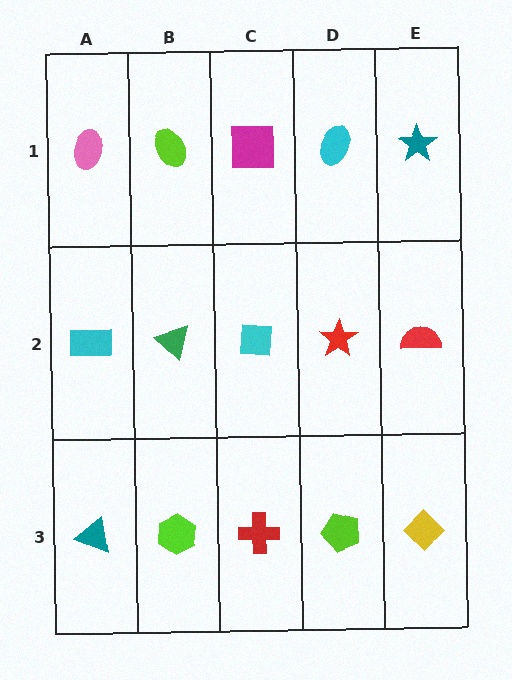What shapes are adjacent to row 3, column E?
A red semicircle (row 2, column E), a lime pentagon (row 3, column D).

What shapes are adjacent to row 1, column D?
A red star (row 2, column D), a magenta square (row 1, column C), a teal star (row 1, column E).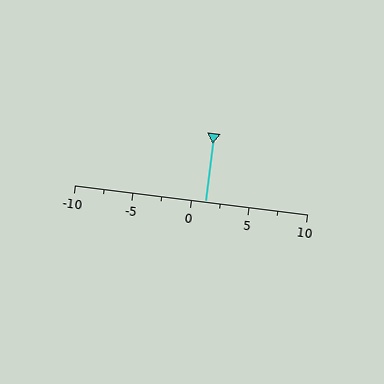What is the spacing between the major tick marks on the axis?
The major ticks are spaced 5 apart.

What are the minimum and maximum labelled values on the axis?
The axis runs from -10 to 10.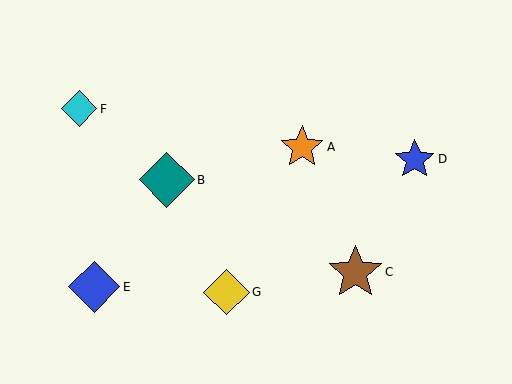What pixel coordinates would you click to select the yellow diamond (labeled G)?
Click at (226, 292) to select the yellow diamond G.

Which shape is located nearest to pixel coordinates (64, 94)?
The cyan diamond (labeled F) at (79, 109) is nearest to that location.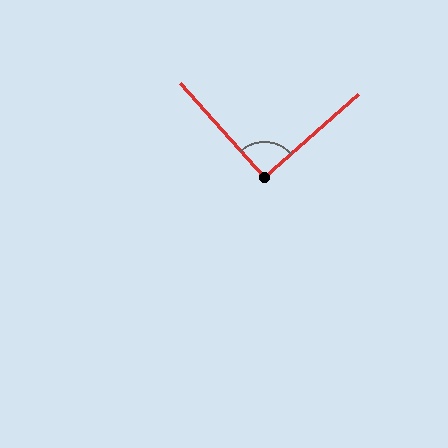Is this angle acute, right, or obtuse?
It is approximately a right angle.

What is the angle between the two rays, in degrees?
Approximately 91 degrees.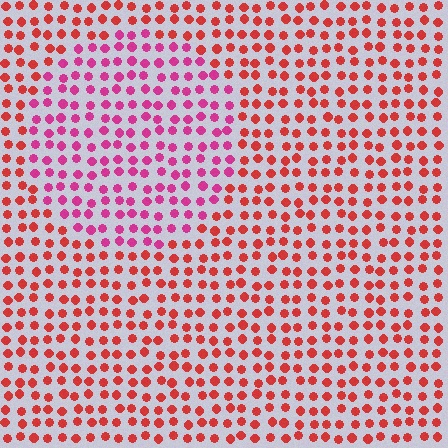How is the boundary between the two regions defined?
The boundary is defined purely by a slight shift in hue (about 36 degrees). Spacing, size, and orientation are identical on both sides.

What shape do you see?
I see a circle.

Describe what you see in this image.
The image is filled with small red elements in a uniform arrangement. A circle-shaped region is visible where the elements are tinted to a slightly different hue, forming a subtle color boundary.